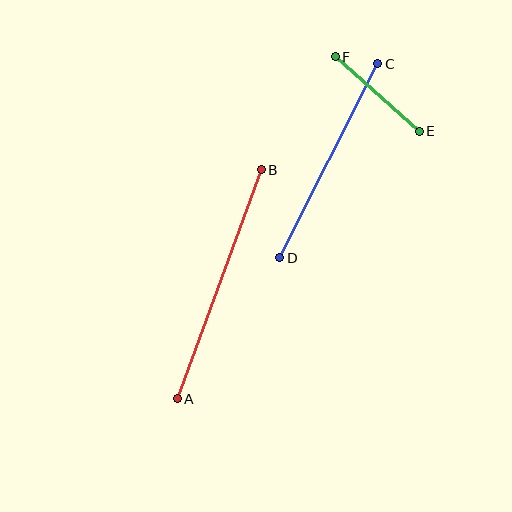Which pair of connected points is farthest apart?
Points A and B are farthest apart.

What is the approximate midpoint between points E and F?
The midpoint is at approximately (377, 94) pixels.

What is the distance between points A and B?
The distance is approximately 244 pixels.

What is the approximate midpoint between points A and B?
The midpoint is at approximately (219, 284) pixels.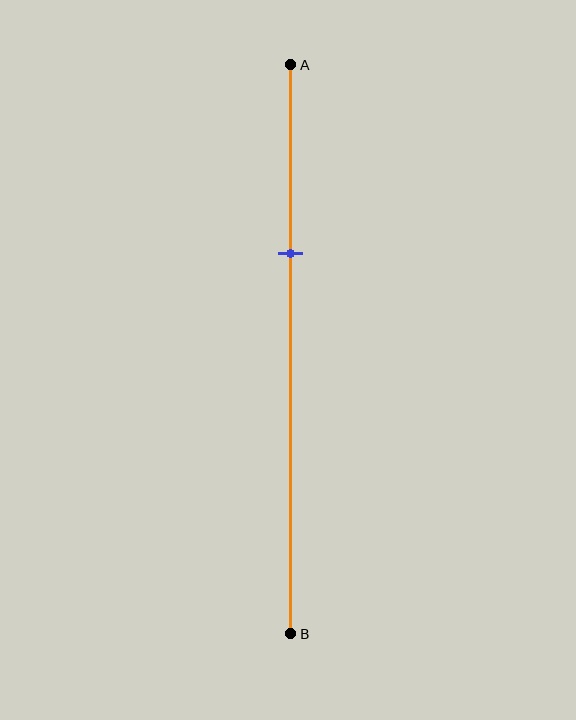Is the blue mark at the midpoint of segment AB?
No, the mark is at about 35% from A, not at the 50% midpoint.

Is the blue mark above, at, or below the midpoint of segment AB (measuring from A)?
The blue mark is above the midpoint of segment AB.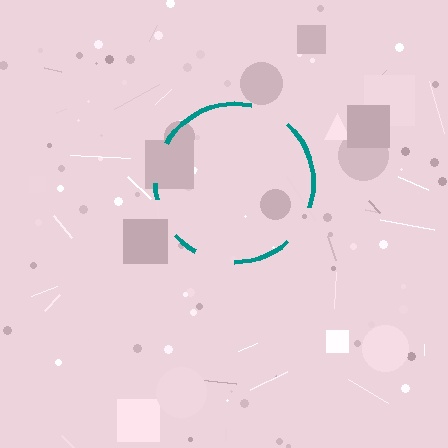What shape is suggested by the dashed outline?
The dashed outline suggests a circle.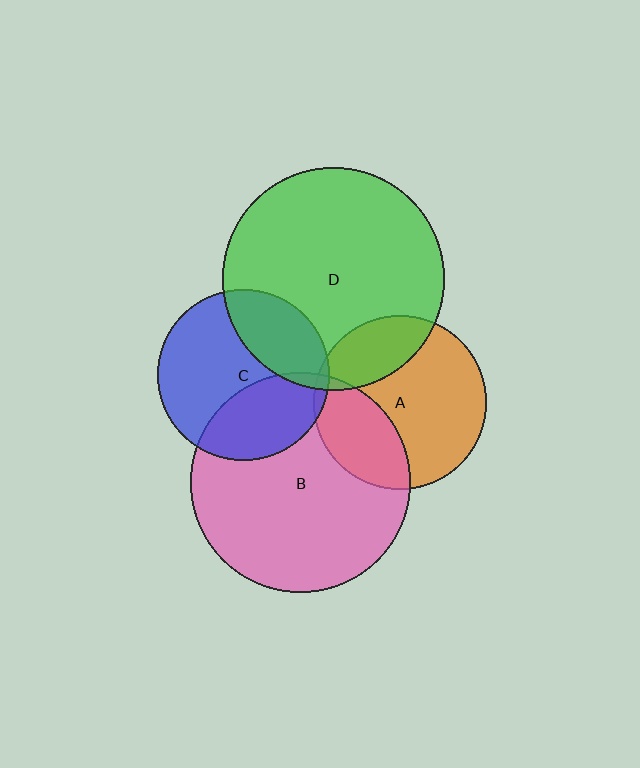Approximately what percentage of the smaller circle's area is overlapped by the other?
Approximately 5%.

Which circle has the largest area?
Circle D (green).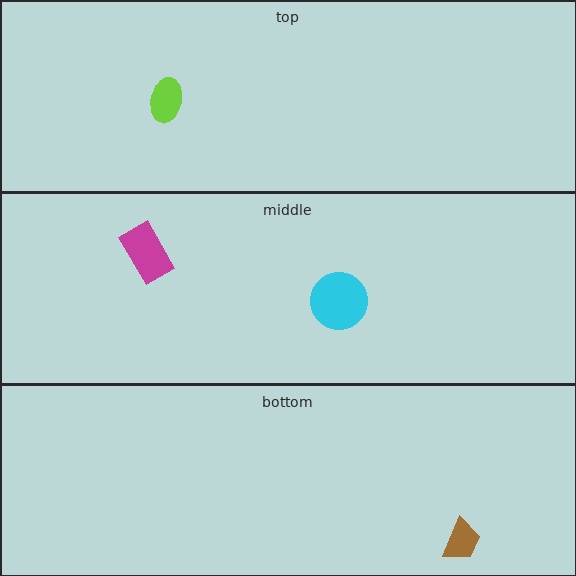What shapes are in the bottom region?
The brown trapezoid.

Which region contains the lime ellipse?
The top region.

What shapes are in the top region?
The lime ellipse.